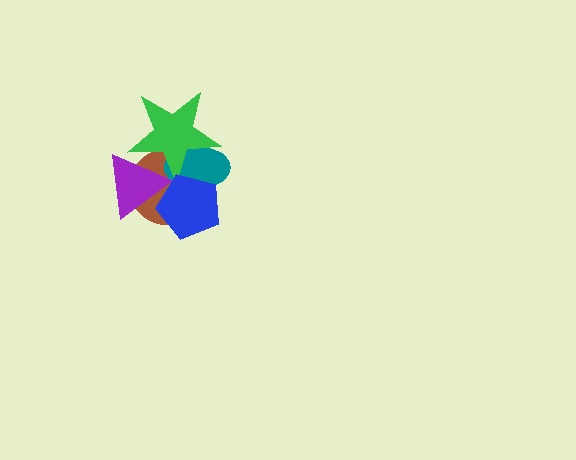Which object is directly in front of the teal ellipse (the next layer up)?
The green star is directly in front of the teal ellipse.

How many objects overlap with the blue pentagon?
4 objects overlap with the blue pentagon.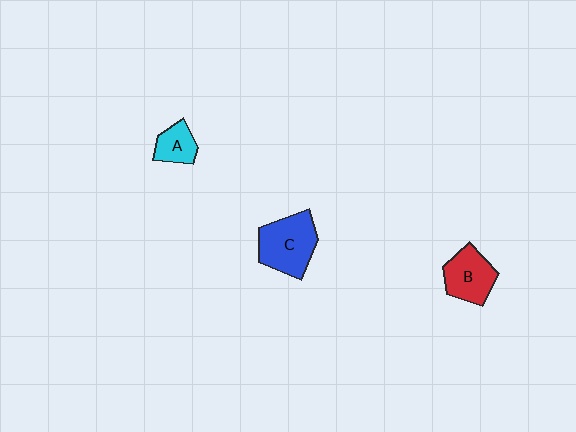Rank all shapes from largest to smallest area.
From largest to smallest: C (blue), B (red), A (cyan).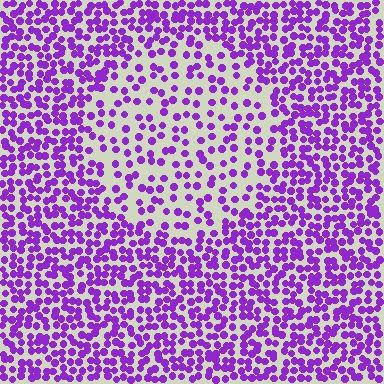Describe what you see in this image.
The image contains small purple elements arranged at two different densities. A circle-shaped region is visible where the elements are less densely packed than the surrounding area.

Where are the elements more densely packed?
The elements are more densely packed outside the circle boundary.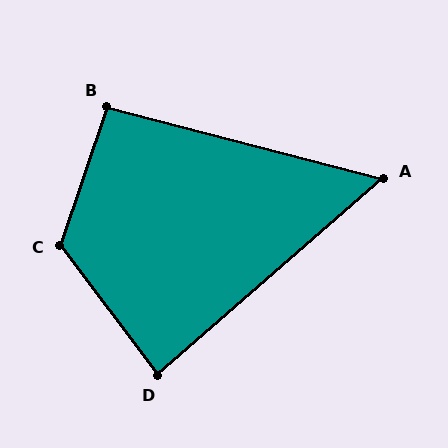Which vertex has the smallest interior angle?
A, at approximately 56 degrees.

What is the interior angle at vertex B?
Approximately 94 degrees (approximately right).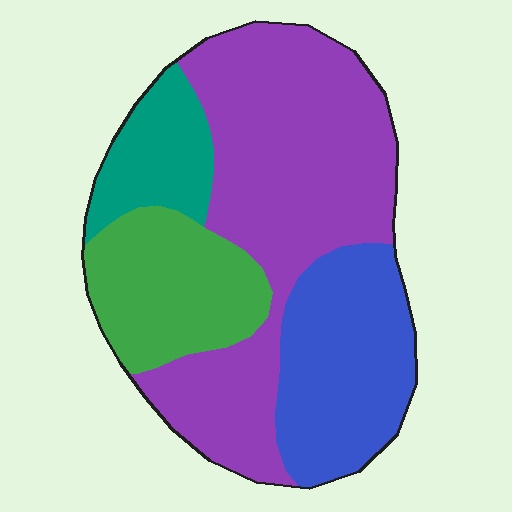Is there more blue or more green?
Blue.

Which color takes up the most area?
Purple, at roughly 45%.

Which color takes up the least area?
Teal, at roughly 10%.